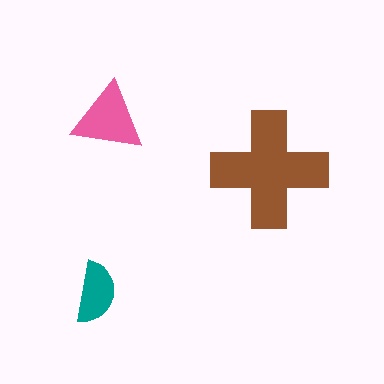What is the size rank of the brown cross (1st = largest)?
1st.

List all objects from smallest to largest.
The teal semicircle, the pink triangle, the brown cross.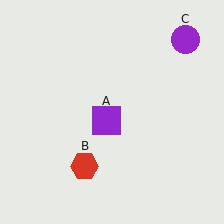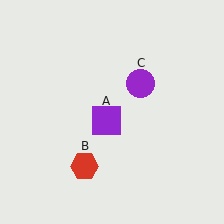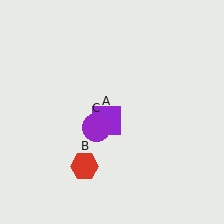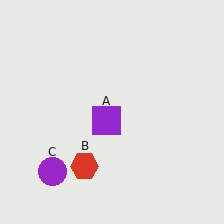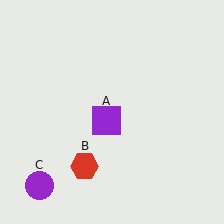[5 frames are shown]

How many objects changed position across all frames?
1 object changed position: purple circle (object C).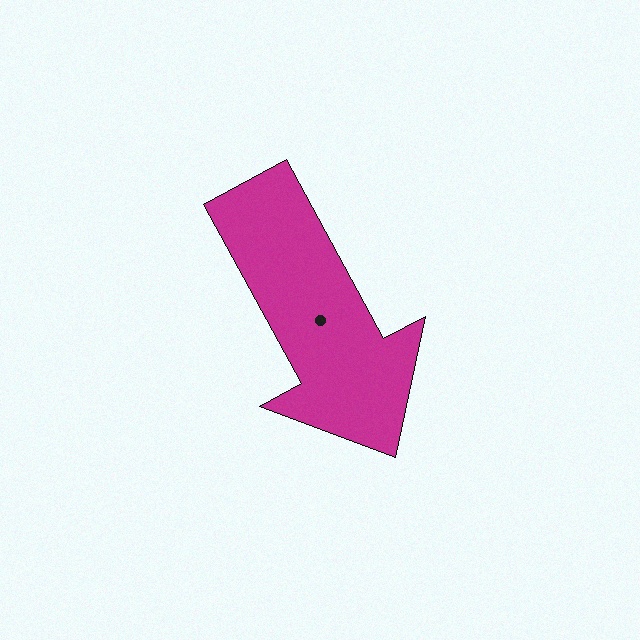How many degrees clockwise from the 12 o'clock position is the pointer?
Approximately 151 degrees.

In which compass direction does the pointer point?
Southeast.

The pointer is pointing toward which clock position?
Roughly 5 o'clock.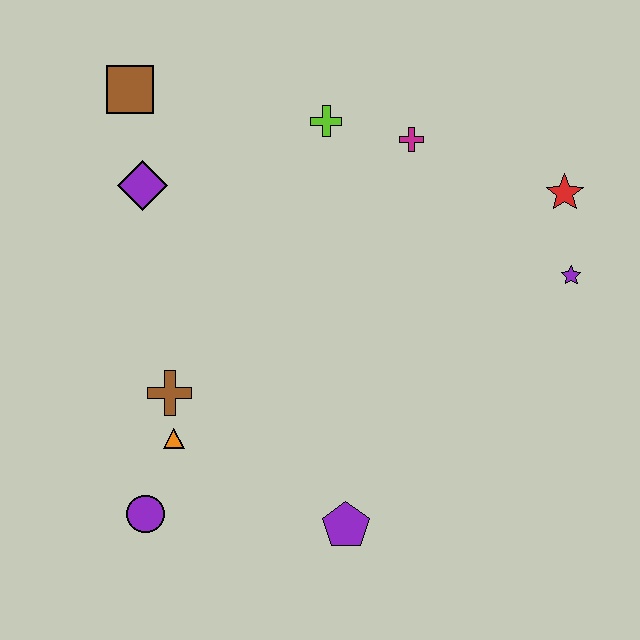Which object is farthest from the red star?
The purple circle is farthest from the red star.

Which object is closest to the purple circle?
The orange triangle is closest to the purple circle.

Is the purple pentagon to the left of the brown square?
No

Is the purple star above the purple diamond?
No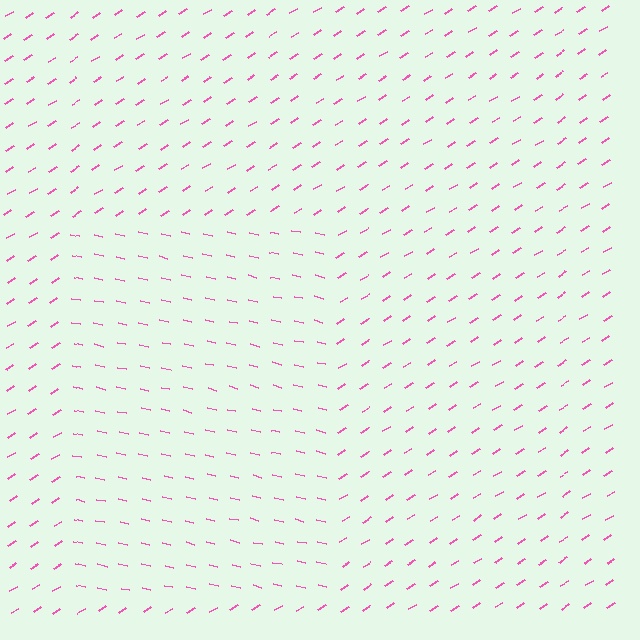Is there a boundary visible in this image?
Yes, there is a texture boundary formed by a change in line orientation.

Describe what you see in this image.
The image is filled with small pink line segments. A rectangle region in the image has lines oriented differently from the surrounding lines, creating a visible texture boundary.